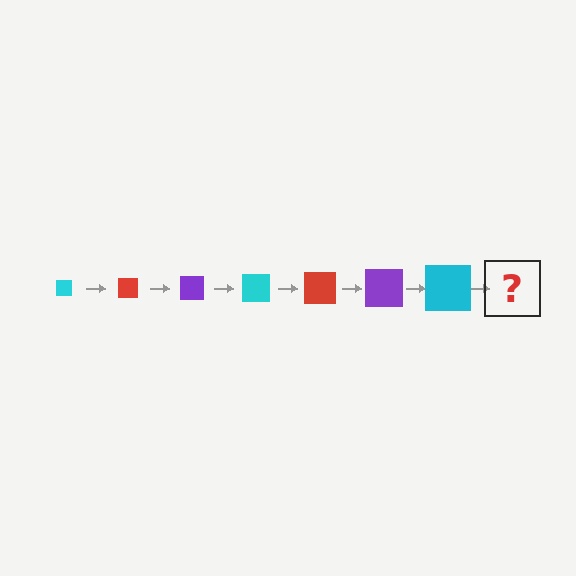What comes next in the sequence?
The next element should be a red square, larger than the previous one.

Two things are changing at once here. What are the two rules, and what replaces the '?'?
The two rules are that the square grows larger each step and the color cycles through cyan, red, and purple. The '?' should be a red square, larger than the previous one.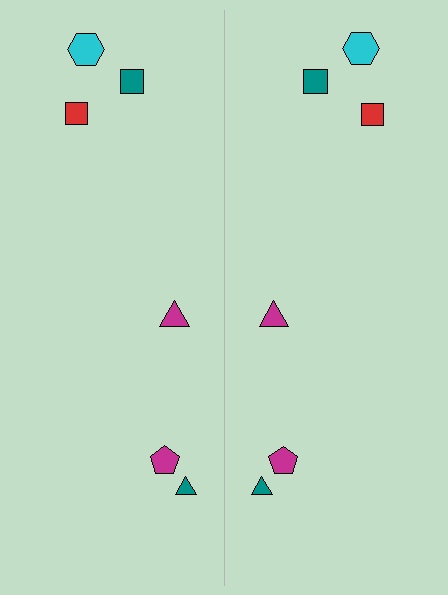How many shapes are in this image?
There are 12 shapes in this image.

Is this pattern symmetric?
Yes, this pattern has bilateral (reflection) symmetry.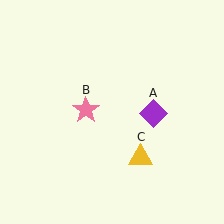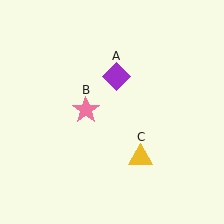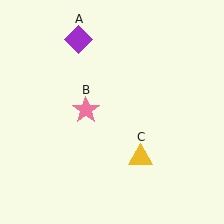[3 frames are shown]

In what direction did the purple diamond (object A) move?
The purple diamond (object A) moved up and to the left.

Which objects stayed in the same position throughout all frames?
Pink star (object B) and yellow triangle (object C) remained stationary.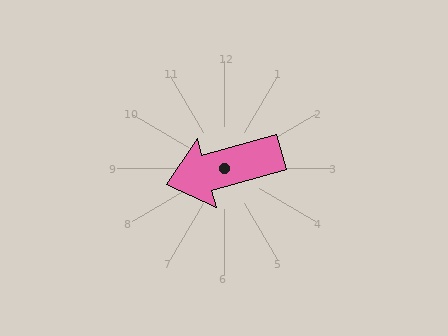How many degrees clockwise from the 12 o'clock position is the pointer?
Approximately 254 degrees.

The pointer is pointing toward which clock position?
Roughly 8 o'clock.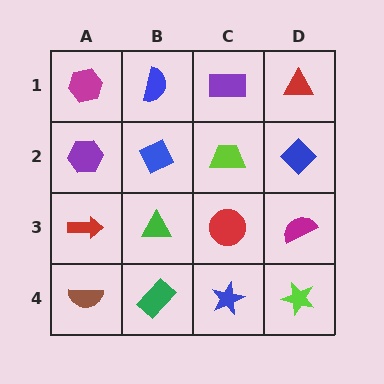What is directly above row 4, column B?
A green triangle.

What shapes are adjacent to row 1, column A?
A purple hexagon (row 2, column A), a blue semicircle (row 1, column B).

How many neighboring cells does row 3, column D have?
3.